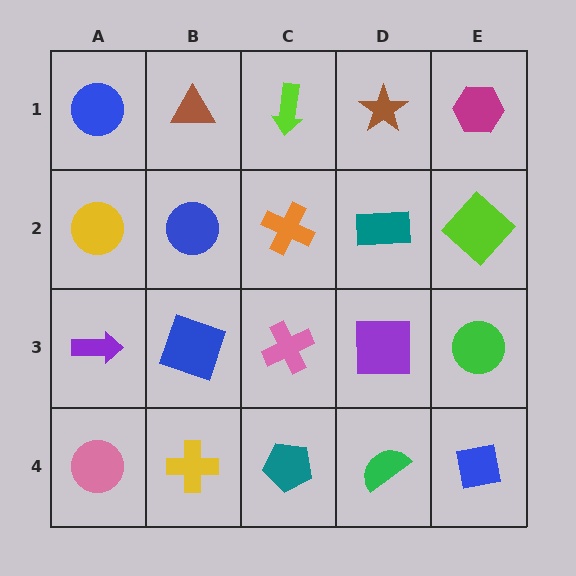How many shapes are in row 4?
5 shapes.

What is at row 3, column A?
A purple arrow.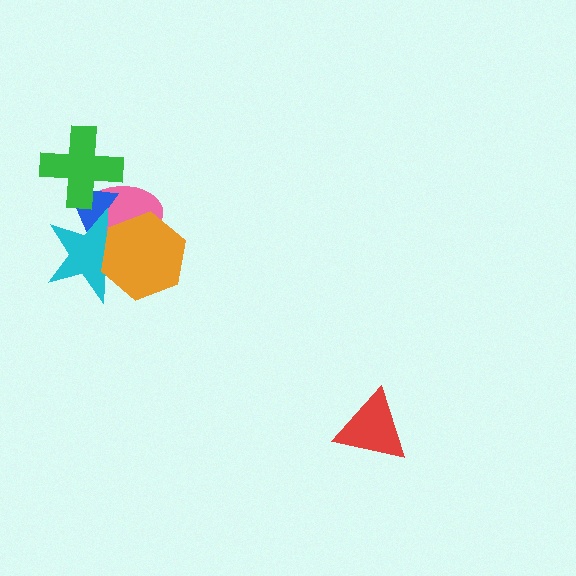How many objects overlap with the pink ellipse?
4 objects overlap with the pink ellipse.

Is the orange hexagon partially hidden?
No, no other shape covers it.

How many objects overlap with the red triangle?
0 objects overlap with the red triangle.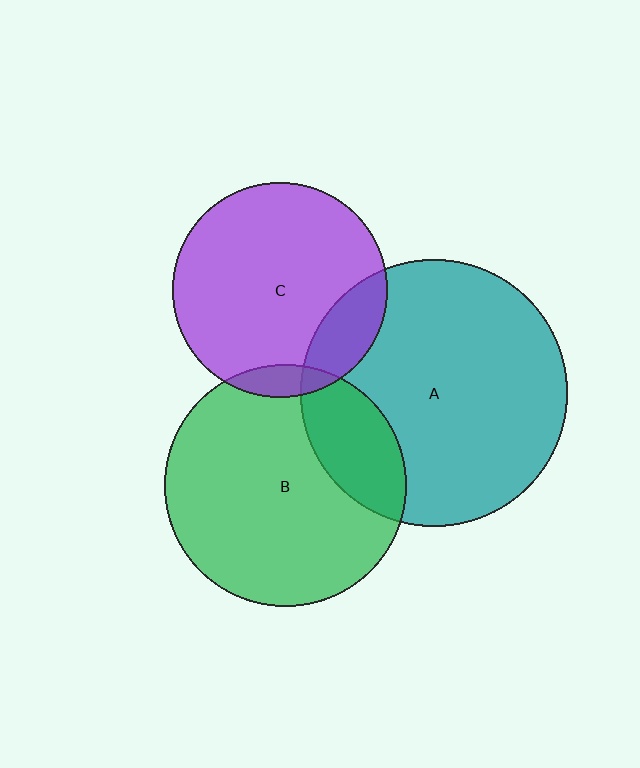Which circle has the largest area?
Circle A (teal).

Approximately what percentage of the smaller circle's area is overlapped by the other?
Approximately 15%.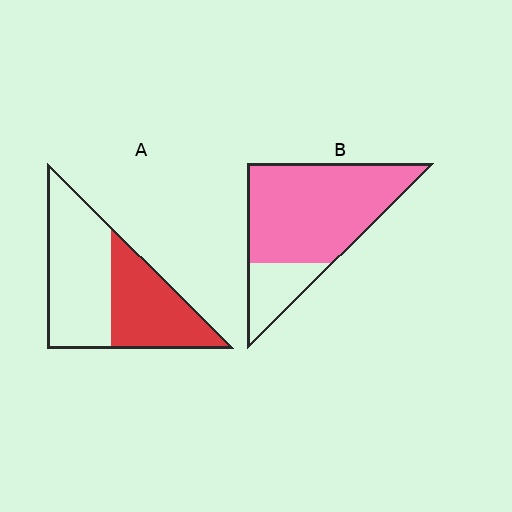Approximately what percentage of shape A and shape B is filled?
A is approximately 45% and B is approximately 80%.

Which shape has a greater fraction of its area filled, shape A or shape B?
Shape B.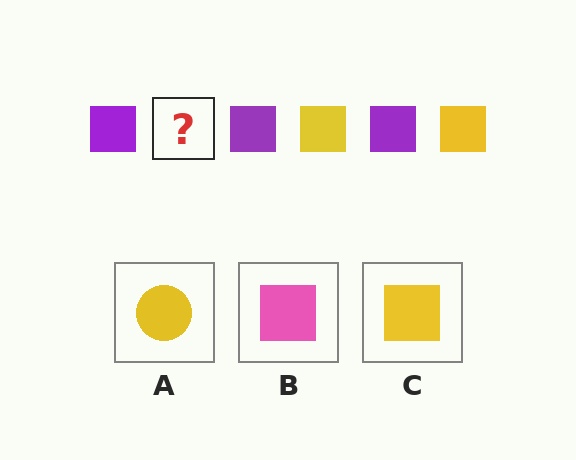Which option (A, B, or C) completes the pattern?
C.